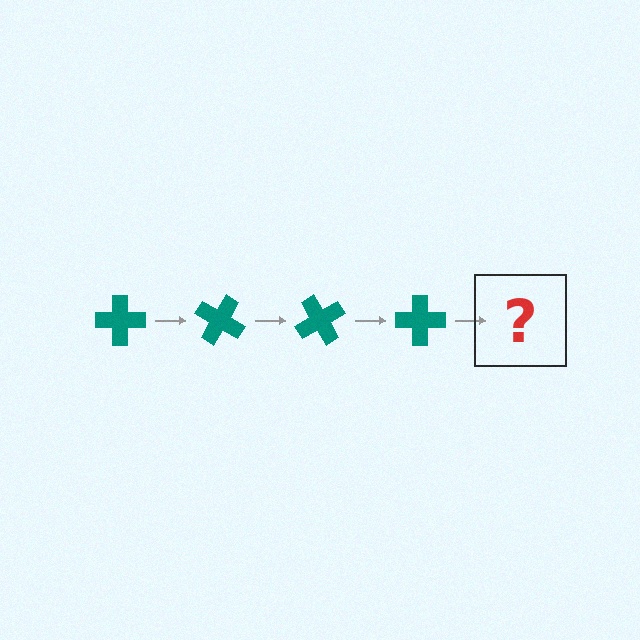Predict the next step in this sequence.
The next step is a teal cross rotated 120 degrees.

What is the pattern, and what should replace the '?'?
The pattern is that the cross rotates 30 degrees each step. The '?' should be a teal cross rotated 120 degrees.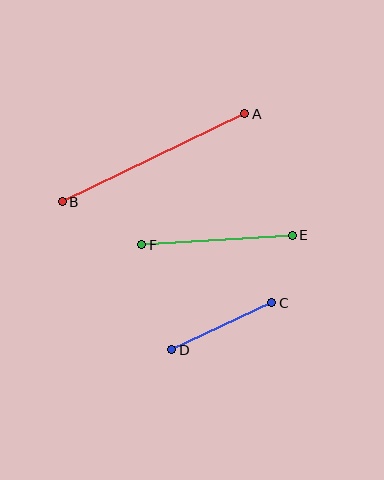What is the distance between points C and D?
The distance is approximately 111 pixels.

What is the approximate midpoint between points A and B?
The midpoint is at approximately (154, 158) pixels.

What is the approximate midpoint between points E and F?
The midpoint is at approximately (217, 240) pixels.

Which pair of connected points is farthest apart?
Points A and B are farthest apart.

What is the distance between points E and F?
The distance is approximately 151 pixels.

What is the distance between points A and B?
The distance is approximately 202 pixels.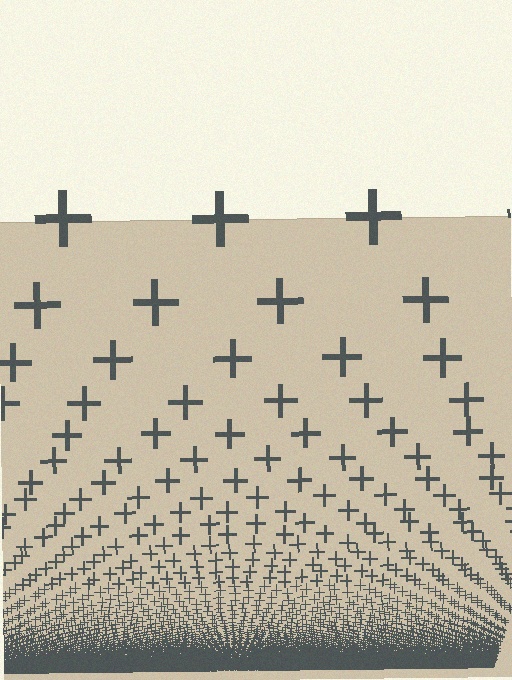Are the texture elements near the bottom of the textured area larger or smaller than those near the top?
Smaller. The gradient is inverted — elements near the bottom are smaller and denser.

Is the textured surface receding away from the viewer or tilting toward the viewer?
The surface appears to tilt toward the viewer. Texture elements get larger and sparser toward the top.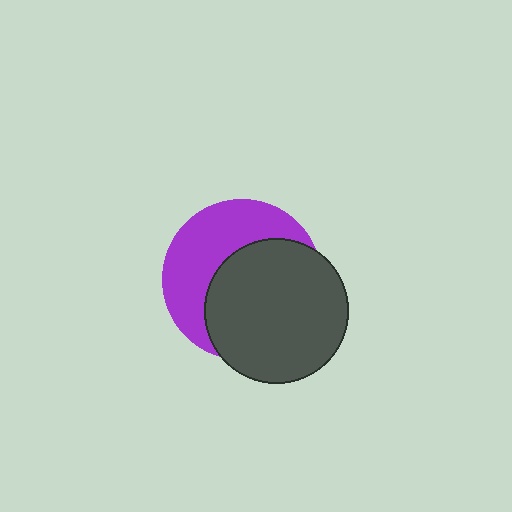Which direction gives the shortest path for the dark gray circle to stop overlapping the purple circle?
Moving toward the lower-right gives the shortest separation.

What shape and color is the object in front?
The object in front is a dark gray circle.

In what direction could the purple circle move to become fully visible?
The purple circle could move toward the upper-left. That would shift it out from behind the dark gray circle entirely.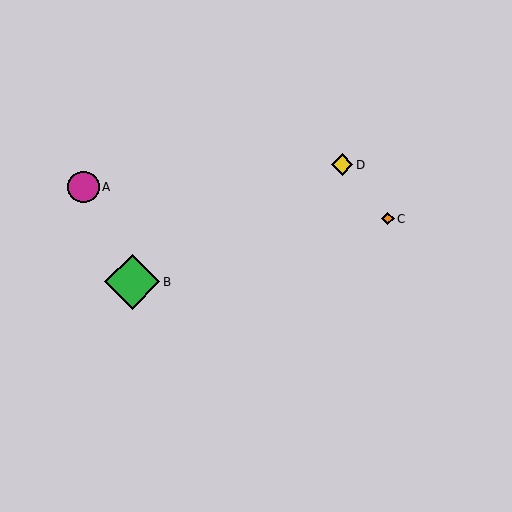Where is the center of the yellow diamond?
The center of the yellow diamond is at (342, 165).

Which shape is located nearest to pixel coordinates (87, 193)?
The magenta circle (labeled A) at (83, 187) is nearest to that location.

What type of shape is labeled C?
Shape C is an orange diamond.